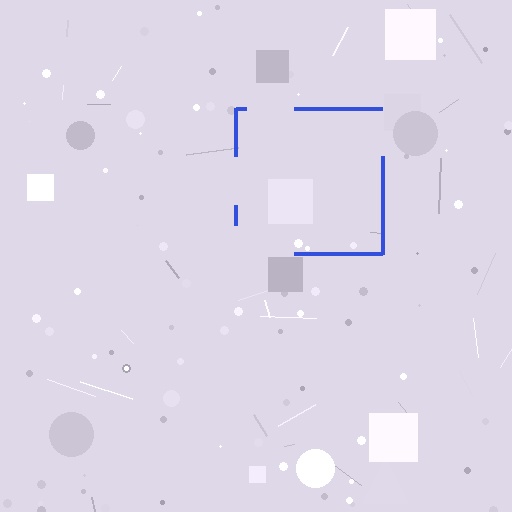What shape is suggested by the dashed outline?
The dashed outline suggests a square.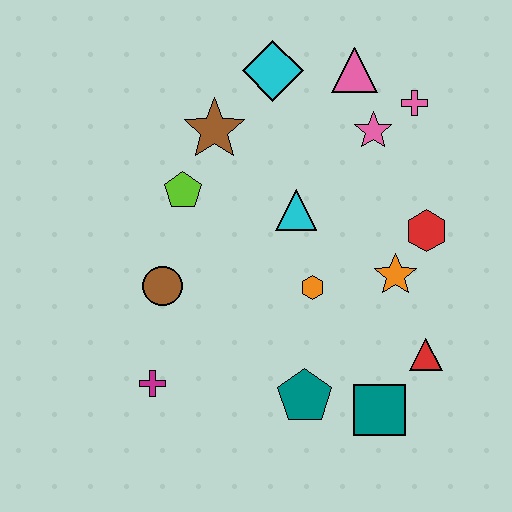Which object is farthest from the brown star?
The teal square is farthest from the brown star.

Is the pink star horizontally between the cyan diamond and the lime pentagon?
No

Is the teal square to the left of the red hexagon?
Yes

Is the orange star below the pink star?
Yes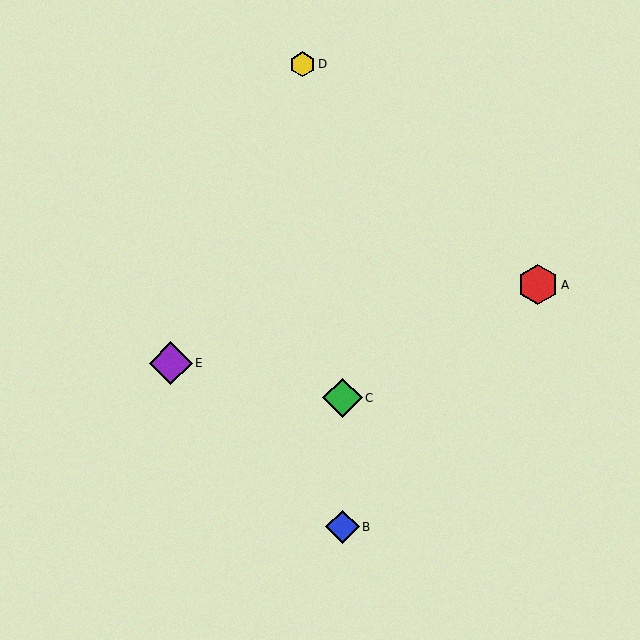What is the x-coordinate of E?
Object E is at x≈171.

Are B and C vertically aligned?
Yes, both are at x≈343.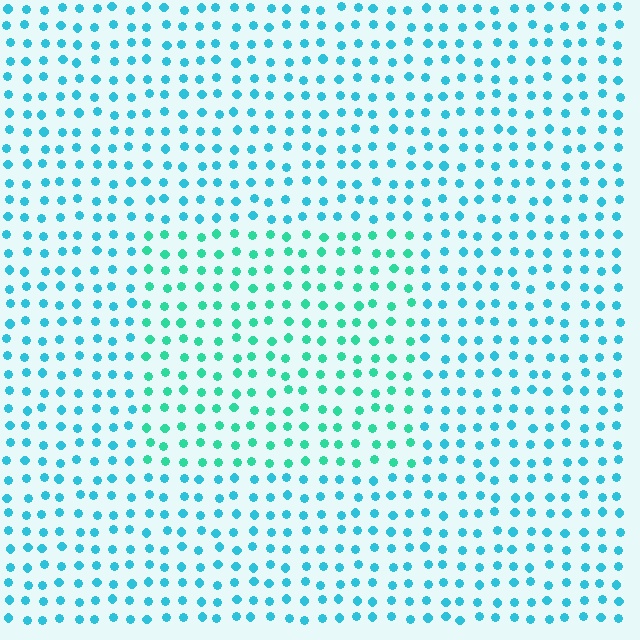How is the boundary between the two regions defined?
The boundary is defined purely by a slight shift in hue (about 30 degrees). Spacing, size, and orientation are identical on both sides.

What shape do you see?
I see a rectangle.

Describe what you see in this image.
The image is filled with small cyan elements in a uniform arrangement. A rectangle-shaped region is visible where the elements are tinted to a slightly different hue, forming a subtle color boundary.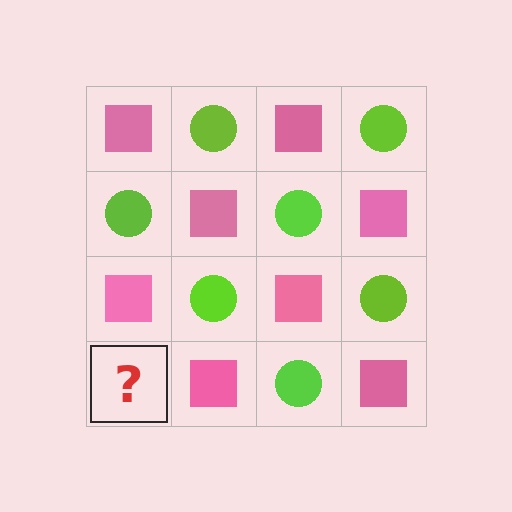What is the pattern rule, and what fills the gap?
The rule is that it alternates pink square and lime circle in a checkerboard pattern. The gap should be filled with a lime circle.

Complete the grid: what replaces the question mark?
The question mark should be replaced with a lime circle.